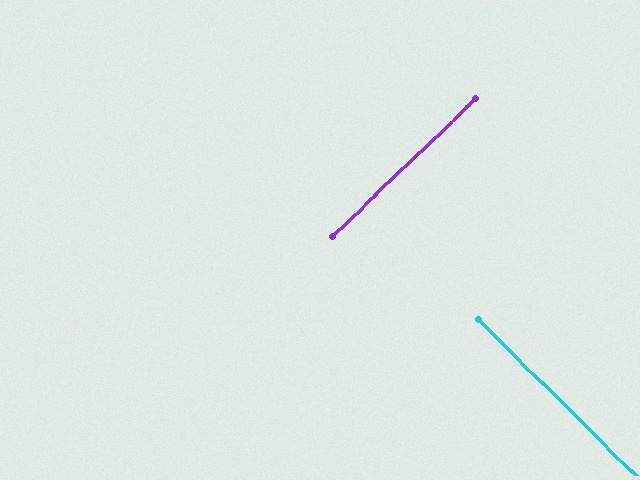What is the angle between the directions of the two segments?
Approximately 88 degrees.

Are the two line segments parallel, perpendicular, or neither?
Perpendicular — they meet at approximately 88°.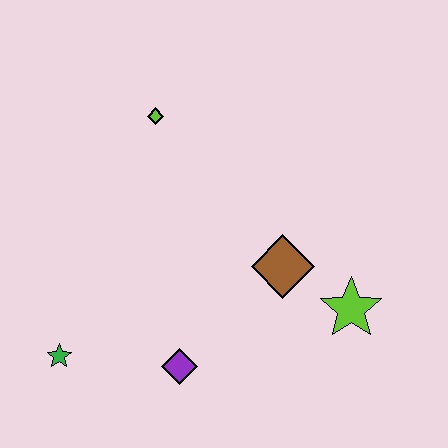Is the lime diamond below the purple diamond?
No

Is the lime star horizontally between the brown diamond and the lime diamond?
No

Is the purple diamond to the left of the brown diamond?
Yes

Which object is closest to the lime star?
The brown diamond is closest to the lime star.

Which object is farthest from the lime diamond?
The lime star is farthest from the lime diamond.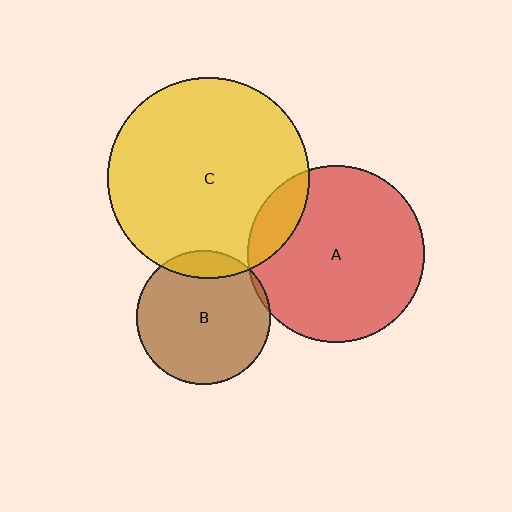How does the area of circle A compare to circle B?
Approximately 1.7 times.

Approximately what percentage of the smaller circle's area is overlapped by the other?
Approximately 15%.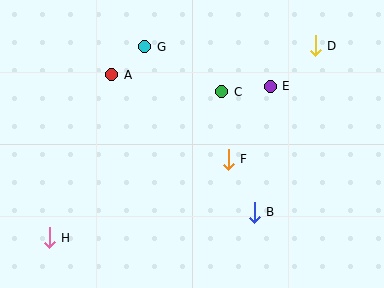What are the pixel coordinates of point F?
Point F is at (228, 159).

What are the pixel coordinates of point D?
Point D is at (315, 46).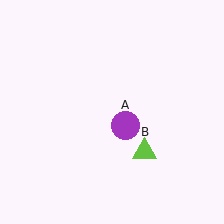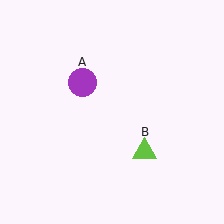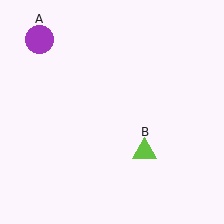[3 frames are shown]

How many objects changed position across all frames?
1 object changed position: purple circle (object A).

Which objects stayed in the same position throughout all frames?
Lime triangle (object B) remained stationary.